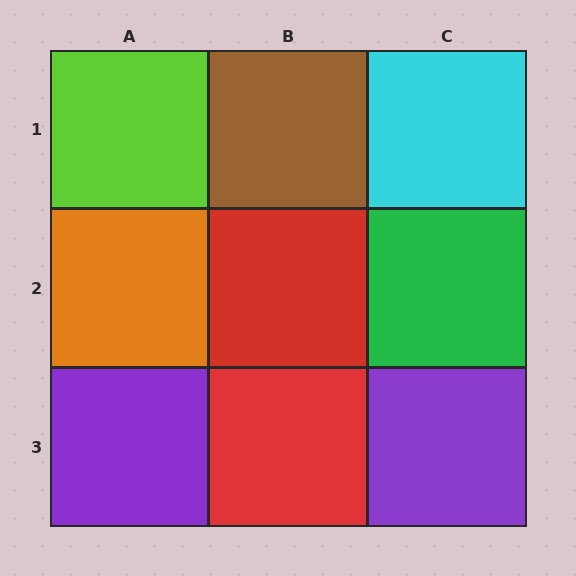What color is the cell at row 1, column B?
Brown.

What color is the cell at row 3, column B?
Red.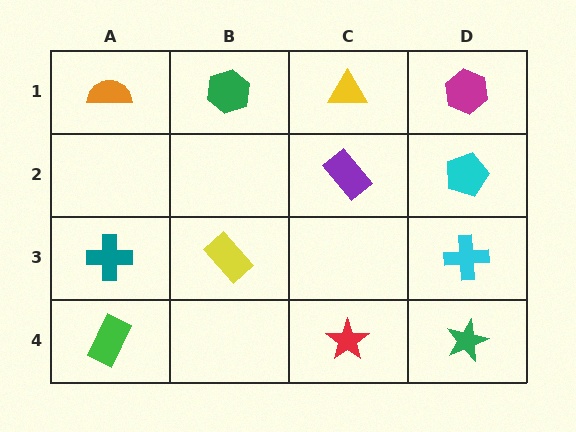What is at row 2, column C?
A purple rectangle.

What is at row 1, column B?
A green hexagon.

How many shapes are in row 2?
2 shapes.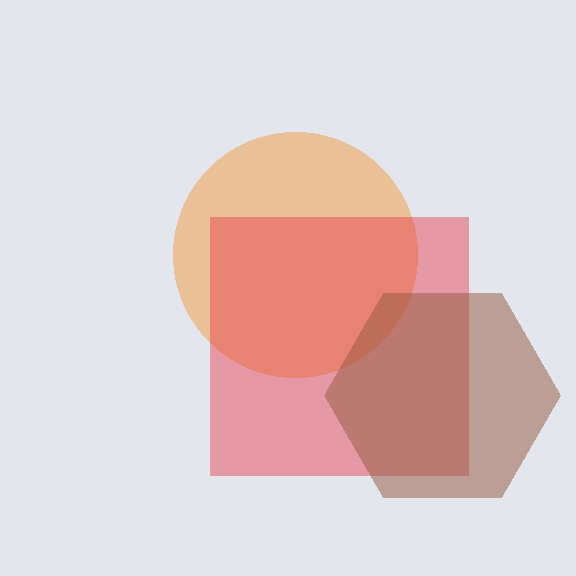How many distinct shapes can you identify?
There are 3 distinct shapes: an orange circle, a red square, a brown hexagon.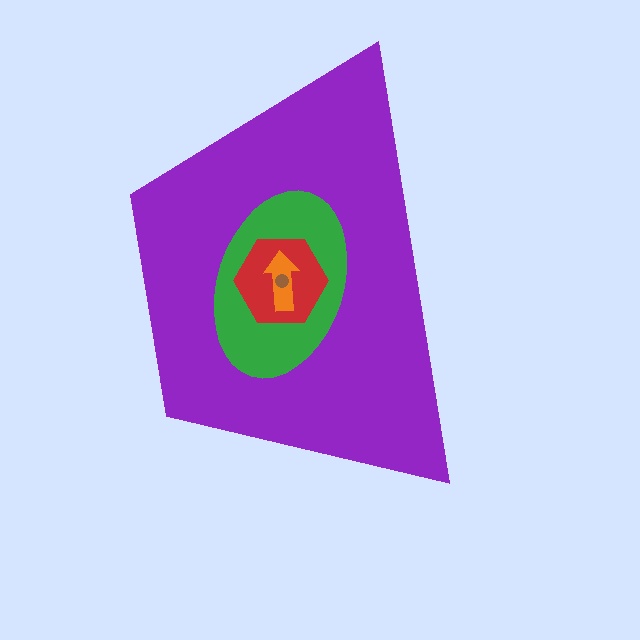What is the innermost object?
The brown circle.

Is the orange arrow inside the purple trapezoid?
Yes.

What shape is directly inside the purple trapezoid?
The green ellipse.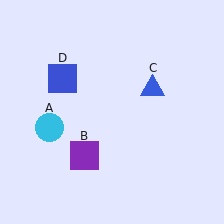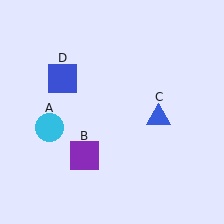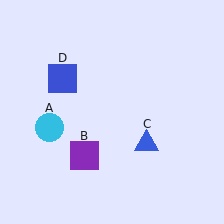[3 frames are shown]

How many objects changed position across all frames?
1 object changed position: blue triangle (object C).